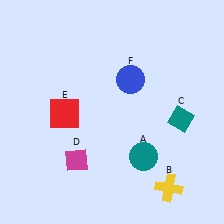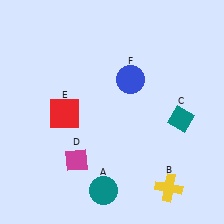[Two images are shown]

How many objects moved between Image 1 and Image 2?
1 object moved between the two images.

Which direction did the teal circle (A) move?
The teal circle (A) moved left.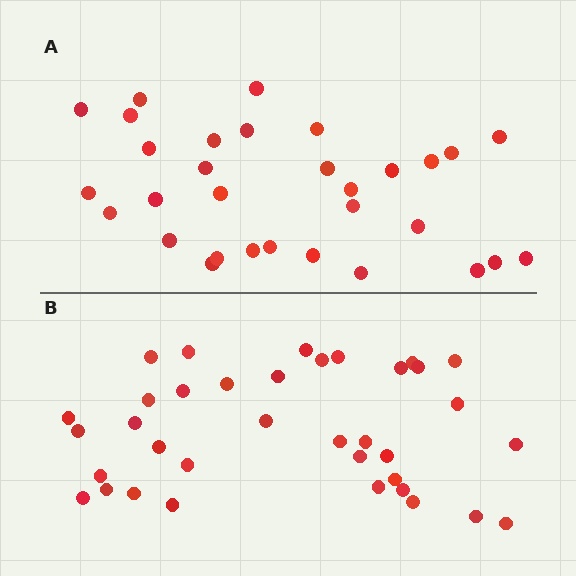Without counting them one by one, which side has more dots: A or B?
Region B (the bottom region) has more dots.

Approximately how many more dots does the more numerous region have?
Region B has about 5 more dots than region A.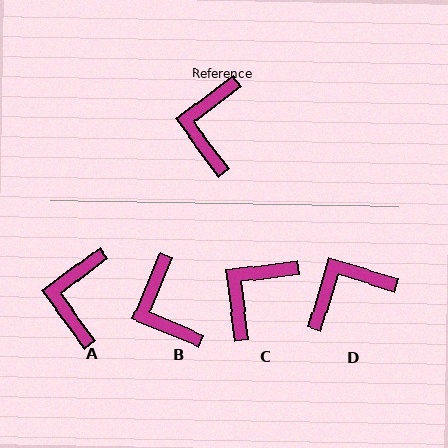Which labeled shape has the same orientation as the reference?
A.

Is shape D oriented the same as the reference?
No, it is off by about 53 degrees.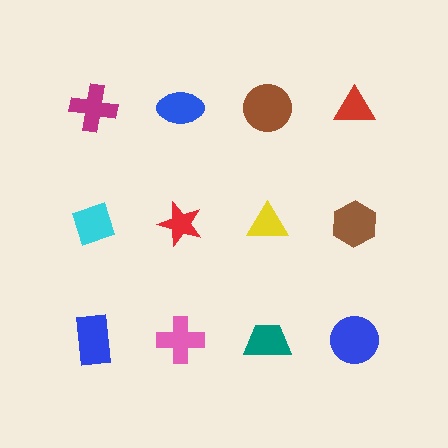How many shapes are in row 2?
4 shapes.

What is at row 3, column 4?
A blue circle.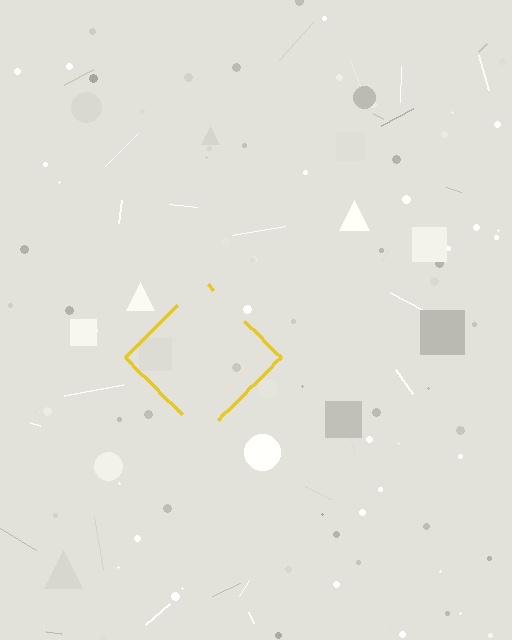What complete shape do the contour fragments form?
The contour fragments form a diamond.